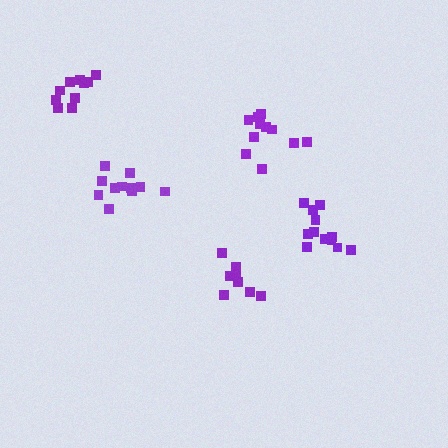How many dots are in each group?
Group 1: 11 dots, Group 2: 11 dots, Group 3: 12 dots, Group 4: 8 dots, Group 5: 10 dots (52 total).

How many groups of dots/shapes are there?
There are 5 groups.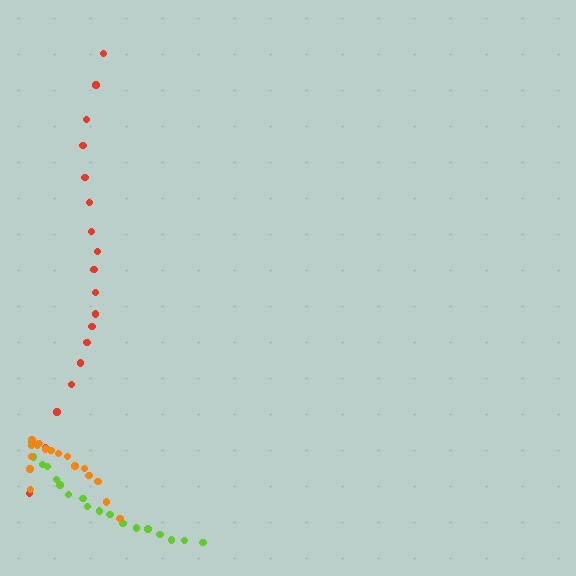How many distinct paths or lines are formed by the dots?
There are 3 distinct paths.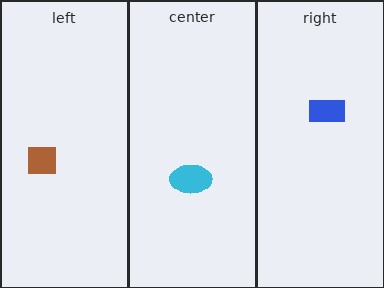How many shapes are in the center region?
1.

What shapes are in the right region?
The blue rectangle.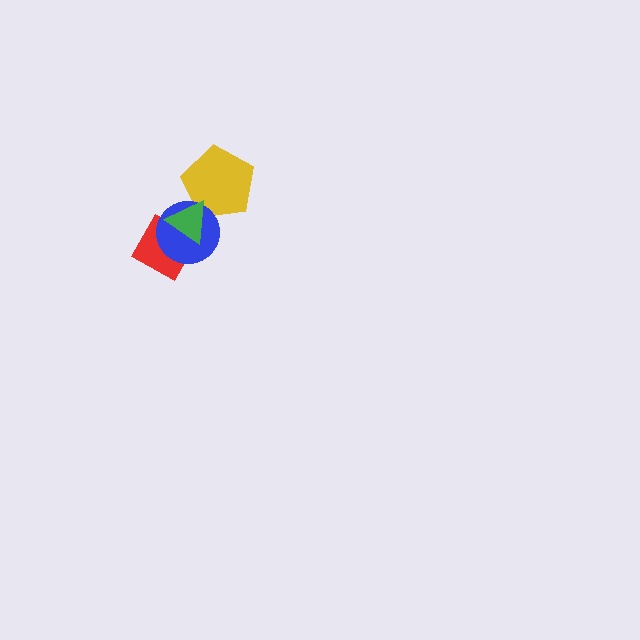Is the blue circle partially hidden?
Yes, it is partially covered by another shape.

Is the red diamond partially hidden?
Yes, it is partially covered by another shape.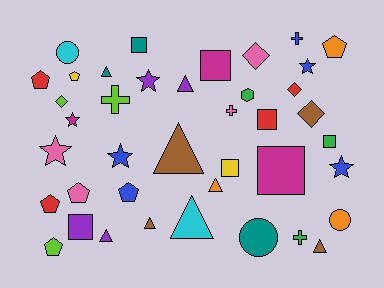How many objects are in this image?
There are 40 objects.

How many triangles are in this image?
There are 8 triangles.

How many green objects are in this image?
There are 3 green objects.